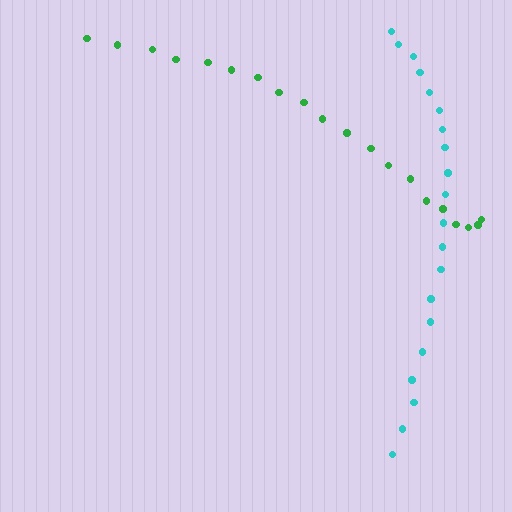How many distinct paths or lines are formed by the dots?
There are 2 distinct paths.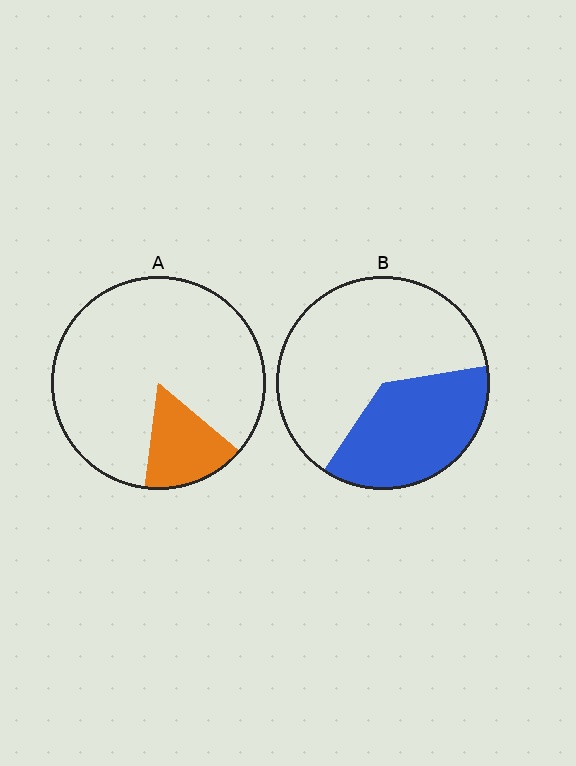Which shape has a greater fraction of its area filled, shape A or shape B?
Shape B.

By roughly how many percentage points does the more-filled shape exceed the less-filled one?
By roughly 20 percentage points (B over A).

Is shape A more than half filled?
No.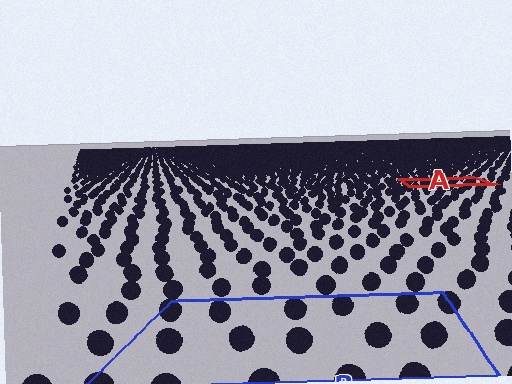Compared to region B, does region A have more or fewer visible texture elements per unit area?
Region A has more texture elements per unit area — they are packed more densely because it is farther away.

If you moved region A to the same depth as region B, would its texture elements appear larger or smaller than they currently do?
They would appear larger. At a closer depth, the same texture elements are projected at a bigger on-screen size.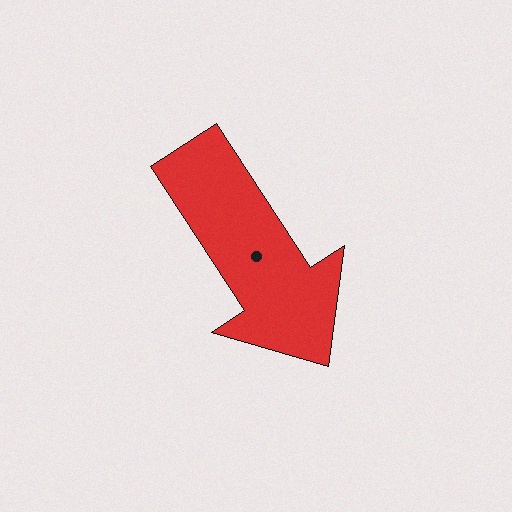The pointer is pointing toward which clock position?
Roughly 5 o'clock.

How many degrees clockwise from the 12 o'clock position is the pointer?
Approximately 147 degrees.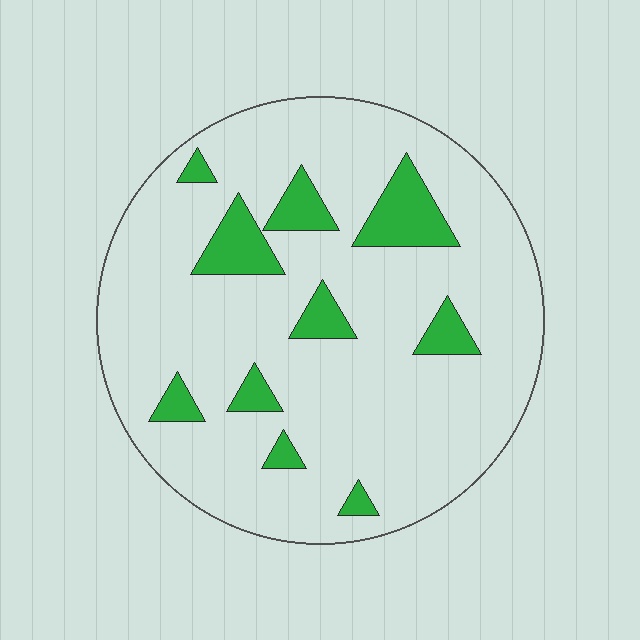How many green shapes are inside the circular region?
10.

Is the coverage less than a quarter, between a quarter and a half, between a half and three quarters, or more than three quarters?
Less than a quarter.